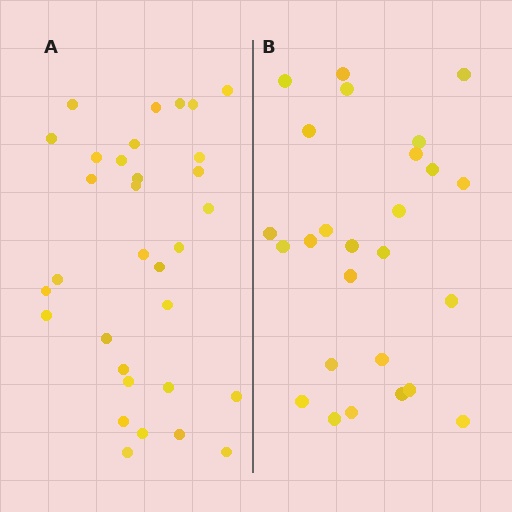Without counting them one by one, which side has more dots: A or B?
Region A (the left region) has more dots.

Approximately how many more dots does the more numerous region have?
Region A has about 6 more dots than region B.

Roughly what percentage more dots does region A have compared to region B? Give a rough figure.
About 25% more.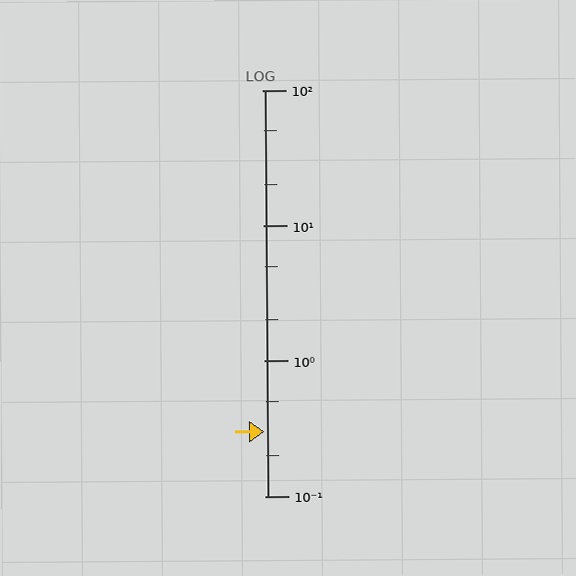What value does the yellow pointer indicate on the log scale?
The pointer indicates approximately 0.3.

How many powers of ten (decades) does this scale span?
The scale spans 3 decades, from 0.1 to 100.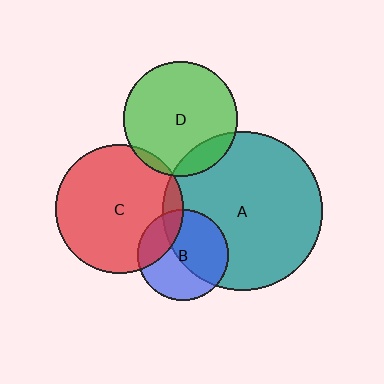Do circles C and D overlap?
Yes.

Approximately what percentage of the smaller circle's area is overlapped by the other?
Approximately 5%.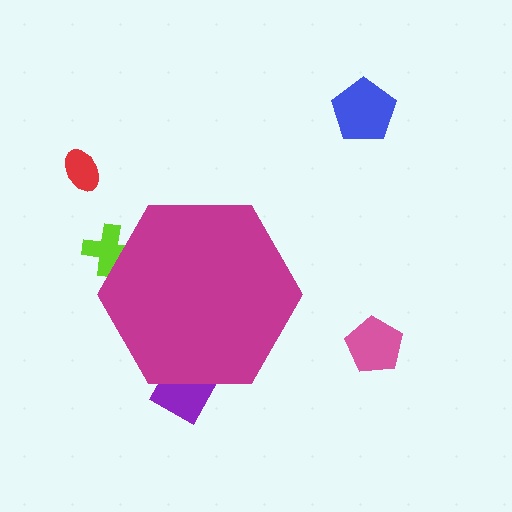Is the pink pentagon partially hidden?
No, the pink pentagon is fully visible.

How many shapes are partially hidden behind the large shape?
2 shapes are partially hidden.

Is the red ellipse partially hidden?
No, the red ellipse is fully visible.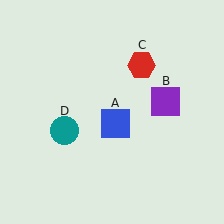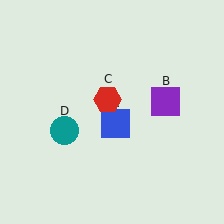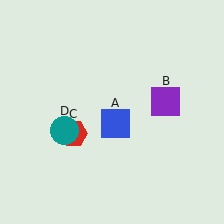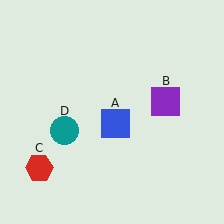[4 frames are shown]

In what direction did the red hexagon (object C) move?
The red hexagon (object C) moved down and to the left.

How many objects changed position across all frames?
1 object changed position: red hexagon (object C).